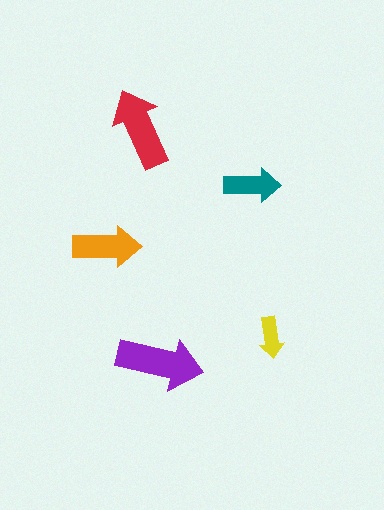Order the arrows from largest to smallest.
the purple one, the red one, the orange one, the teal one, the yellow one.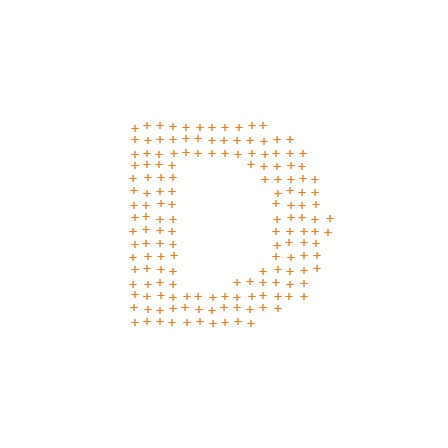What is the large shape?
The large shape is the letter D.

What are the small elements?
The small elements are plus signs.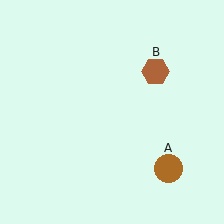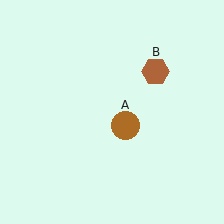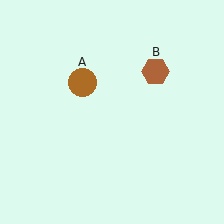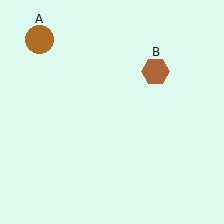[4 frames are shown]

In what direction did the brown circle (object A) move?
The brown circle (object A) moved up and to the left.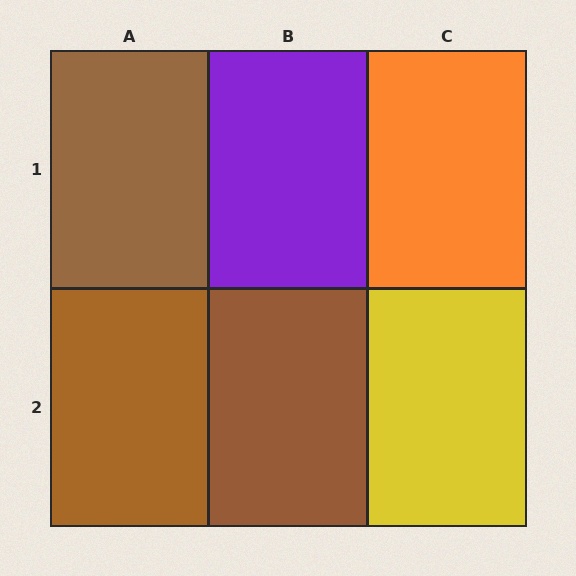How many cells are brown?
3 cells are brown.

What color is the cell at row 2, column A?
Brown.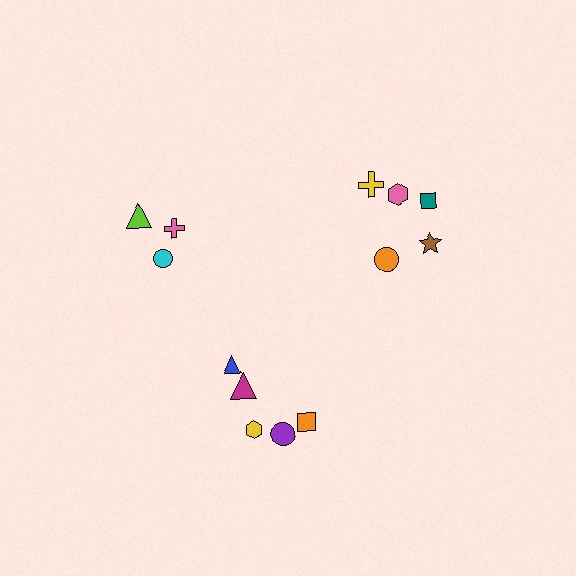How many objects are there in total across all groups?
There are 13 objects.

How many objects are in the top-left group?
There are 3 objects.